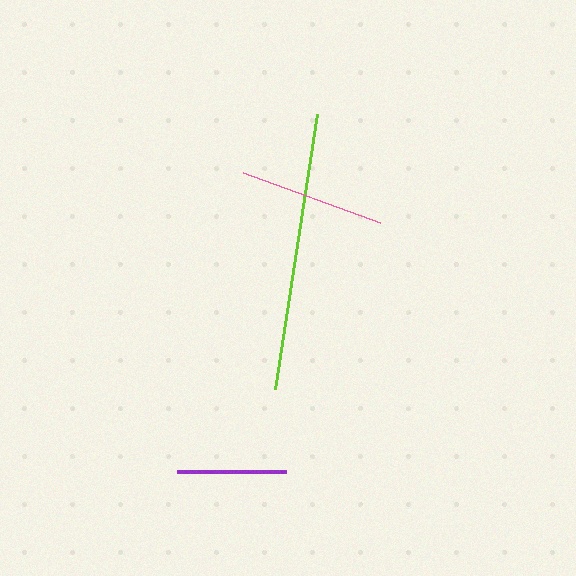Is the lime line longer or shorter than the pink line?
The lime line is longer than the pink line.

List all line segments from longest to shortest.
From longest to shortest: lime, pink, purple.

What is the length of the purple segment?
The purple segment is approximately 109 pixels long.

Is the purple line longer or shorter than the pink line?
The pink line is longer than the purple line.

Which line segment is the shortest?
The purple line is the shortest at approximately 109 pixels.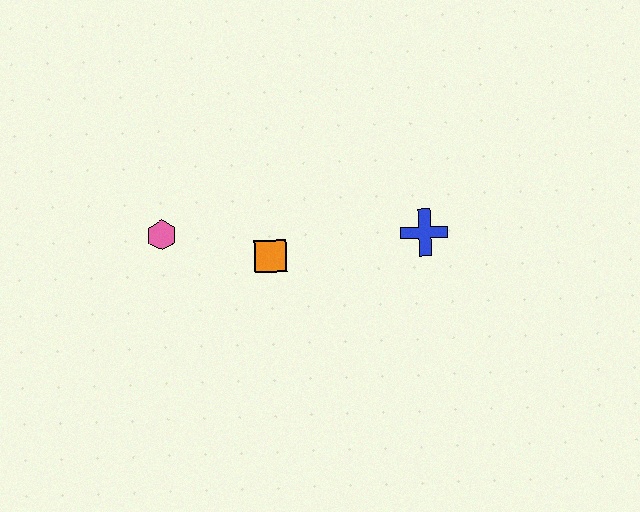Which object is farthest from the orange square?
The blue cross is farthest from the orange square.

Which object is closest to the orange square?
The pink hexagon is closest to the orange square.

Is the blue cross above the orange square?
Yes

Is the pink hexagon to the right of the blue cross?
No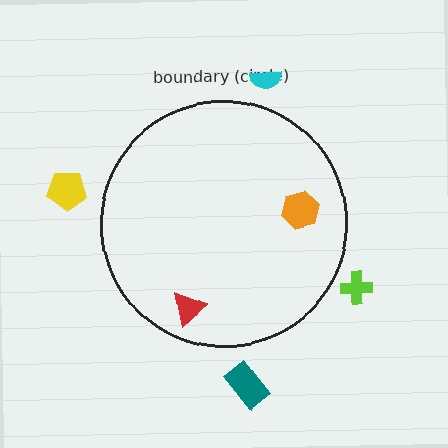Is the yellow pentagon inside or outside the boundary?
Outside.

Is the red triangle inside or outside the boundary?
Inside.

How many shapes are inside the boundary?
2 inside, 4 outside.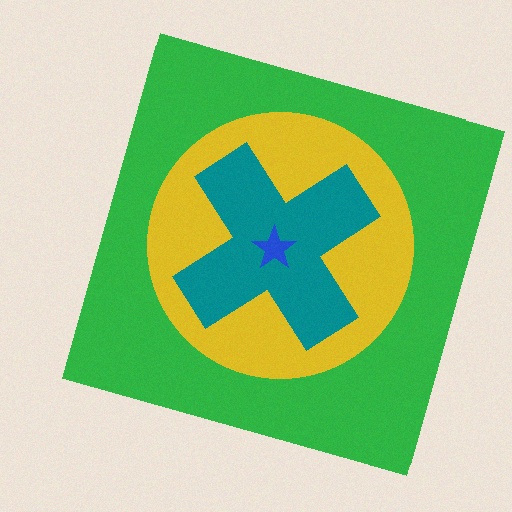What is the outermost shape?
The green square.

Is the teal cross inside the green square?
Yes.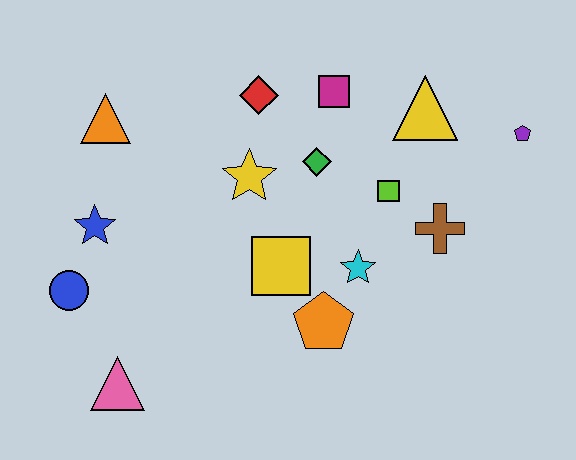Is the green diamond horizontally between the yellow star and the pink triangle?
No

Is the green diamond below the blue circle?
No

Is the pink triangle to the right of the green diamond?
No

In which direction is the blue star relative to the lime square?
The blue star is to the left of the lime square.